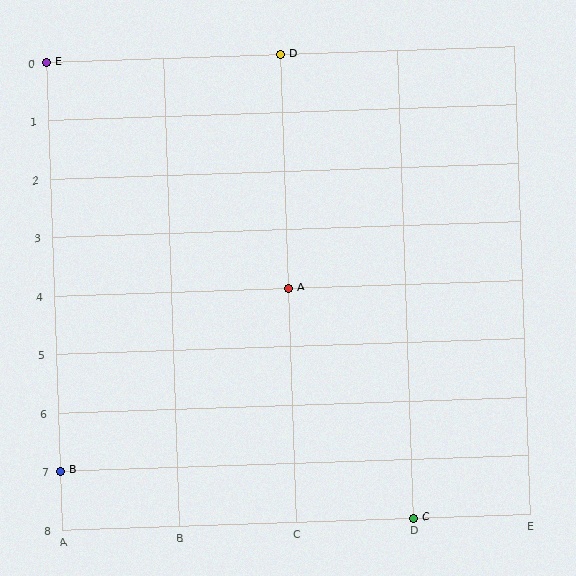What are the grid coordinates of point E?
Point E is at grid coordinates (A, 0).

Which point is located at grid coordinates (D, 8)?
Point C is at (D, 8).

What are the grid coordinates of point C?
Point C is at grid coordinates (D, 8).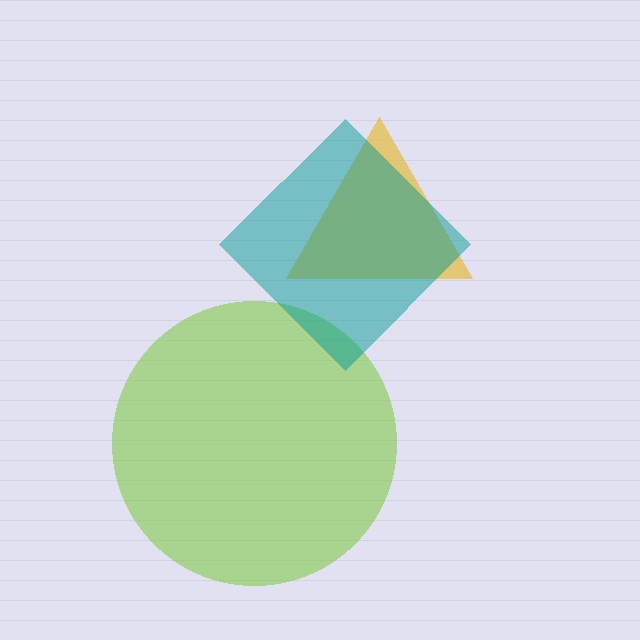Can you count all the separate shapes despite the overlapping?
Yes, there are 3 separate shapes.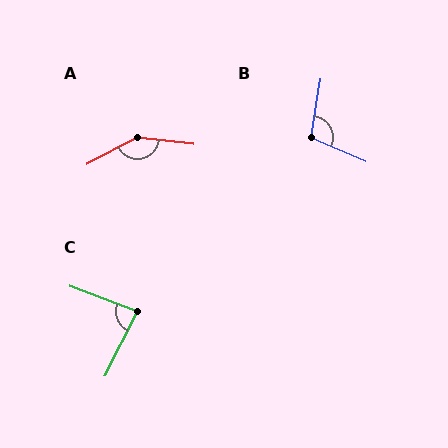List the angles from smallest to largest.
C (84°), B (104°), A (146°).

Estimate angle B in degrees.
Approximately 104 degrees.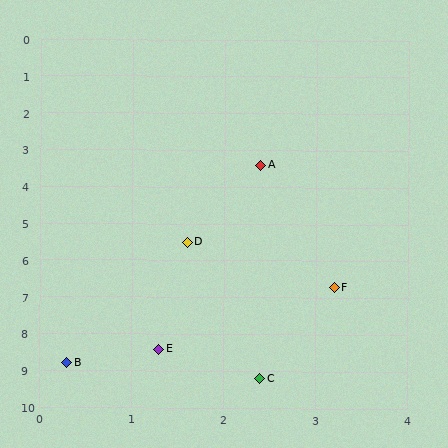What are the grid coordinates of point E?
Point E is at approximately (1.3, 8.4).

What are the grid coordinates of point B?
Point B is at approximately (0.3, 8.8).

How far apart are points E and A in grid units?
Points E and A are about 5.1 grid units apart.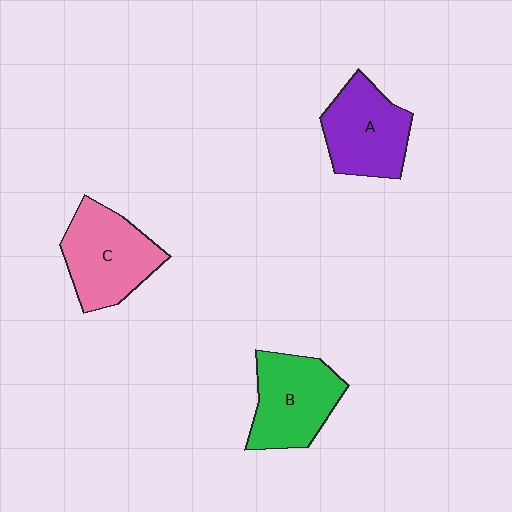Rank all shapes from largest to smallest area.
From largest to smallest: C (pink), B (green), A (purple).